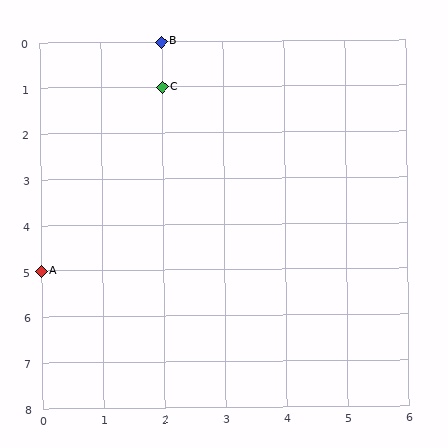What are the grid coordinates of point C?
Point C is at grid coordinates (2, 1).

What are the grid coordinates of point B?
Point B is at grid coordinates (2, 0).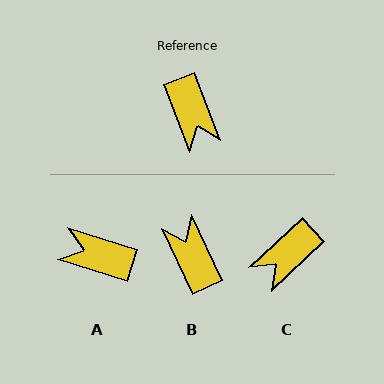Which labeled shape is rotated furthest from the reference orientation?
B, about 176 degrees away.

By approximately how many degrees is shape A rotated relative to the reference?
Approximately 129 degrees clockwise.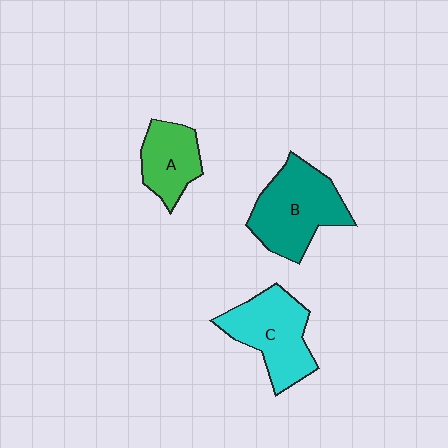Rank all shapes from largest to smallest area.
From largest to smallest: B (teal), C (cyan), A (green).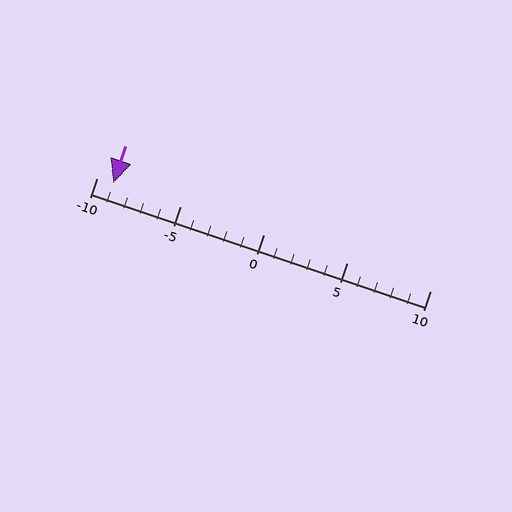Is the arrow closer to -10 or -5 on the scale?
The arrow is closer to -10.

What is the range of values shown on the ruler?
The ruler shows values from -10 to 10.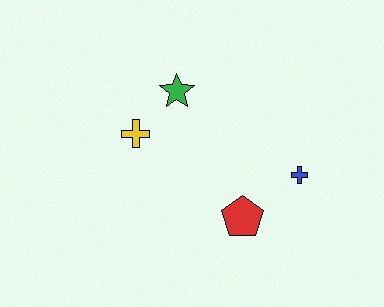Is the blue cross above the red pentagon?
Yes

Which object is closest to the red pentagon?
The blue cross is closest to the red pentagon.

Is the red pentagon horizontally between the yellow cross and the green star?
No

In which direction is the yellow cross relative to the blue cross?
The yellow cross is to the left of the blue cross.